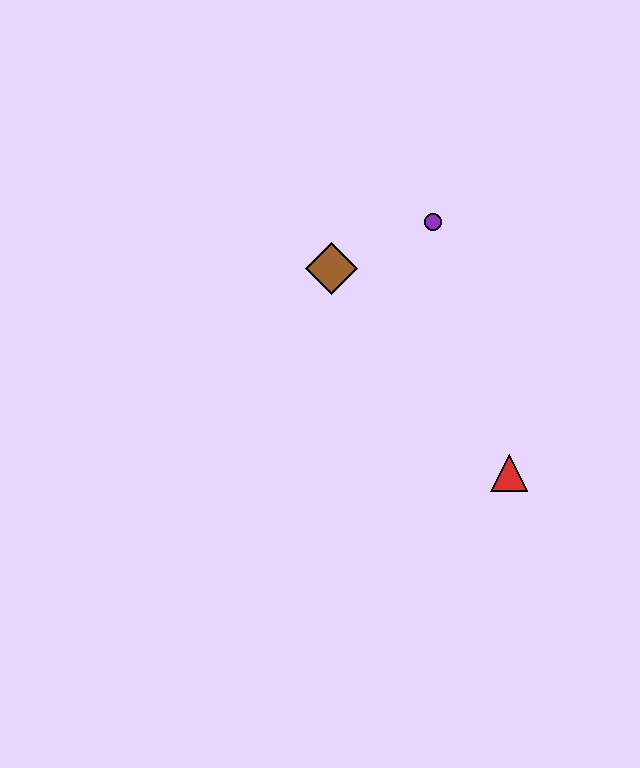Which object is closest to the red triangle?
The purple circle is closest to the red triangle.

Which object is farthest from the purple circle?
The red triangle is farthest from the purple circle.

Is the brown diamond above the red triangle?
Yes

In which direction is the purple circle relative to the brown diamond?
The purple circle is to the right of the brown diamond.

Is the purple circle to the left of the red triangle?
Yes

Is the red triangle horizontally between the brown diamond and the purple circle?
No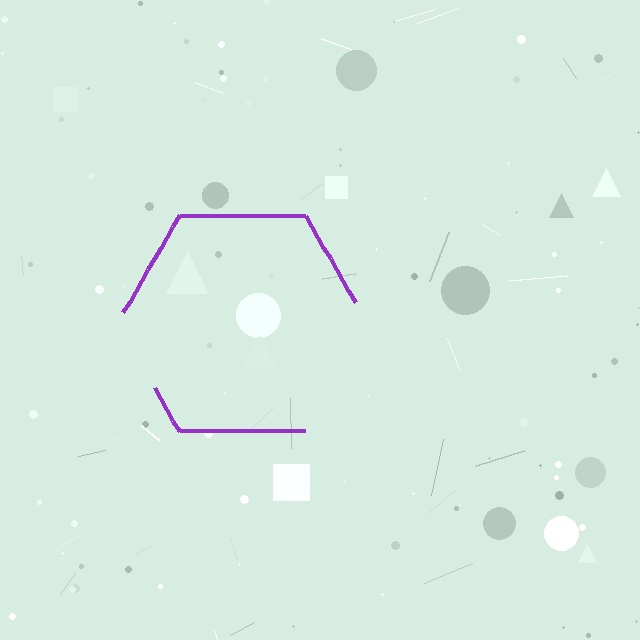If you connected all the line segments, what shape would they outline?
They would outline a hexagon.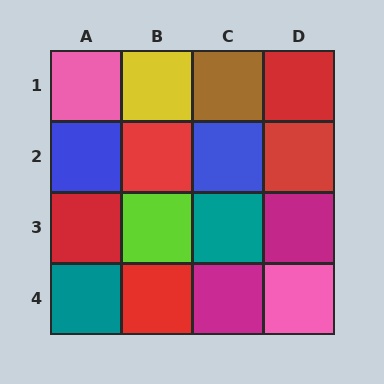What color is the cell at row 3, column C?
Teal.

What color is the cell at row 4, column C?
Magenta.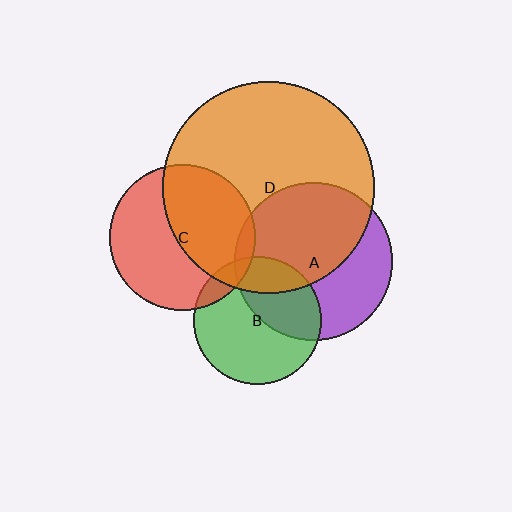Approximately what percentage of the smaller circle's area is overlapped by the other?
Approximately 20%.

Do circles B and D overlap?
Yes.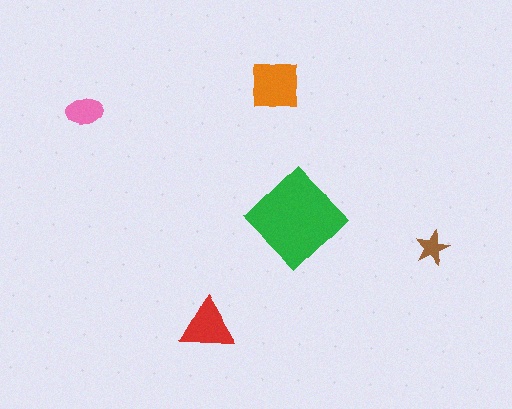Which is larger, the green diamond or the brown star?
The green diamond.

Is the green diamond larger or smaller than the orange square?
Larger.